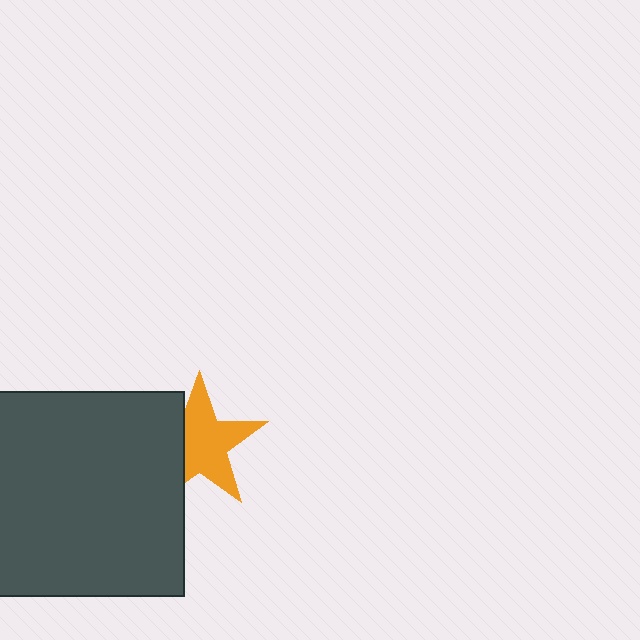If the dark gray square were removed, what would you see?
You would see the complete orange star.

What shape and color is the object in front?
The object in front is a dark gray square.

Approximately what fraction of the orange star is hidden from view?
Roughly 31% of the orange star is hidden behind the dark gray square.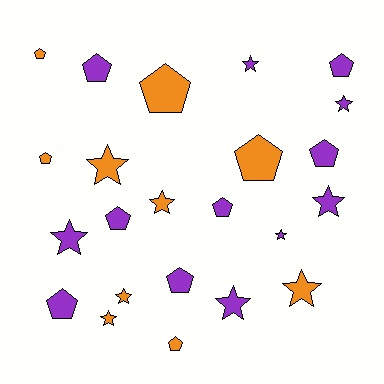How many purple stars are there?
There are 6 purple stars.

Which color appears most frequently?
Purple, with 13 objects.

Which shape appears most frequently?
Pentagon, with 12 objects.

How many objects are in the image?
There are 23 objects.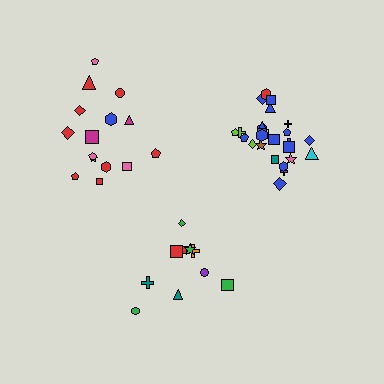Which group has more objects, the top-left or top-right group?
The top-right group.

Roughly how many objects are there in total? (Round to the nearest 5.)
Roughly 50 objects in total.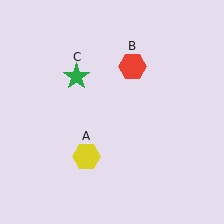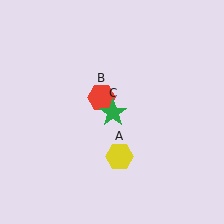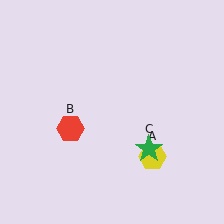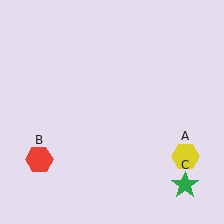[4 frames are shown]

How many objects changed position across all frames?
3 objects changed position: yellow hexagon (object A), red hexagon (object B), green star (object C).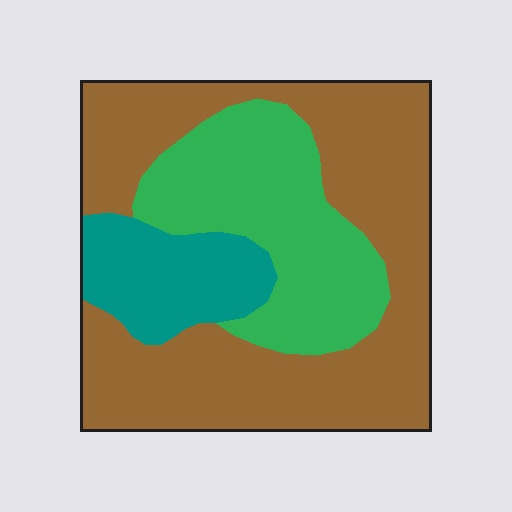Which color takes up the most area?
Brown, at roughly 55%.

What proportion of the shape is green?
Green takes up about one quarter (1/4) of the shape.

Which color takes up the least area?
Teal, at roughly 15%.